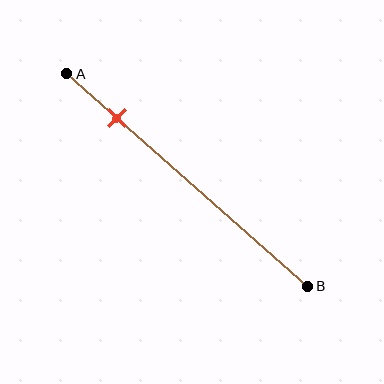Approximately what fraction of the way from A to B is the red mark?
The red mark is approximately 20% of the way from A to B.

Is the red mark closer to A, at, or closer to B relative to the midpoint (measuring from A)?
The red mark is closer to point A than the midpoint of segment AB.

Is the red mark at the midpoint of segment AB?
No, the mark is at about 20% from A, not at the 50% midpoint.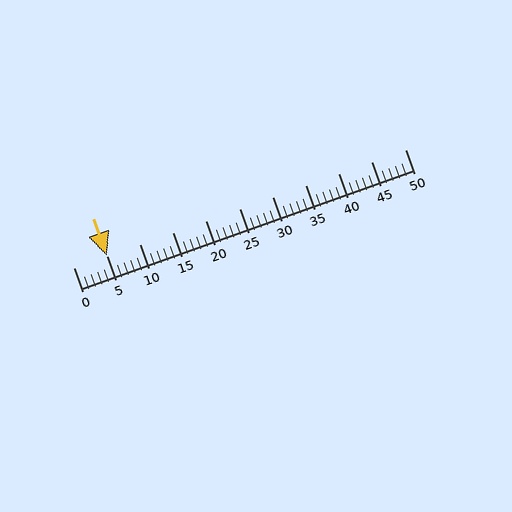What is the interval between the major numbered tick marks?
The major tick marks are spaced 5 units apart.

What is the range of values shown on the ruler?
The ruler shows values from 0 to 50.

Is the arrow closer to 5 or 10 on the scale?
The arrow is closer to 5.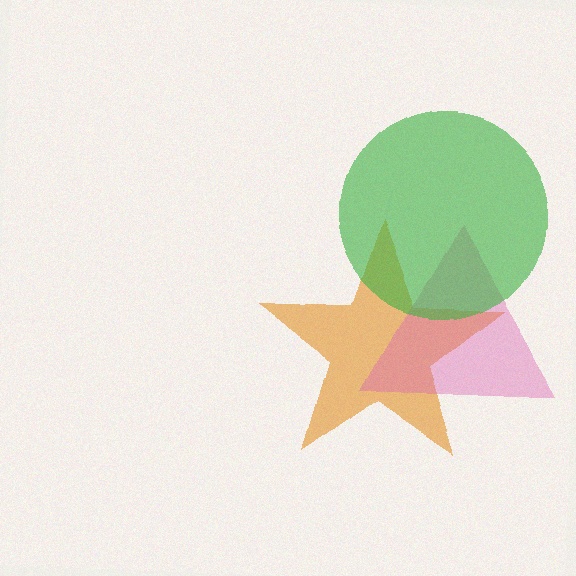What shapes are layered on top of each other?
The layered shapes are: an orange star, a pink triangle, a green circle.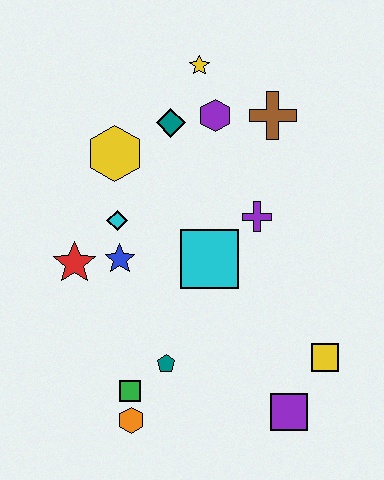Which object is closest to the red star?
The blue star is closest to the red star.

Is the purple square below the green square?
Yes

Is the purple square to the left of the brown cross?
No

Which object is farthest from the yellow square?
The yellow star is farthest from the yellow square.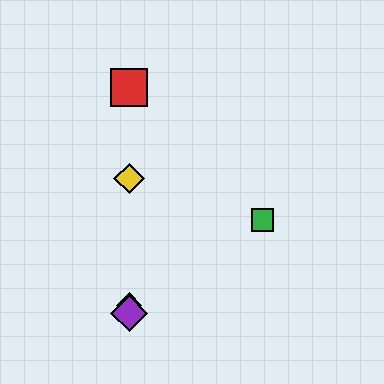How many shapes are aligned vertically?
4 shapes (the red square, the blue diamond, the yellow diamond, the purple diamond) are aligned vertically.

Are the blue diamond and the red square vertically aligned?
Yes, both are at x≈129.